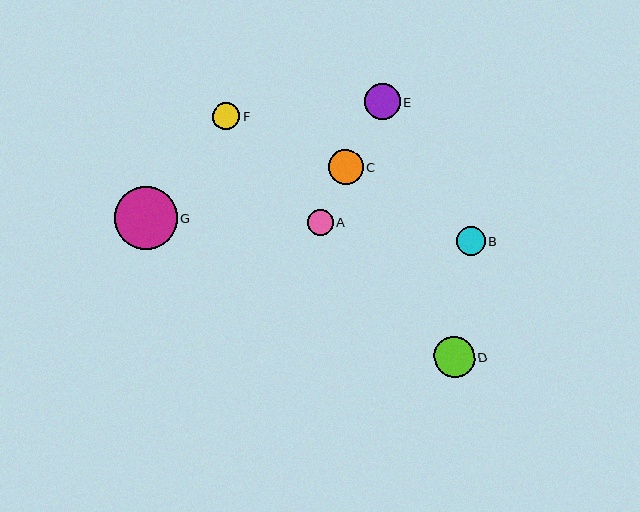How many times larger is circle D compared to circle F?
Circle D is approximately 1.5 times the size of circle F.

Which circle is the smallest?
Circle A is the smallest with a size of approximately 26 pixels.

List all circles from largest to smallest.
From largest to smallest: G, D, E, C, B, F, A.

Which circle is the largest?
Circle G is the largest with a size of approximately 63 pixels.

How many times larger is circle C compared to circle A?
Circle C is approximately 1.3 times the size of circle A.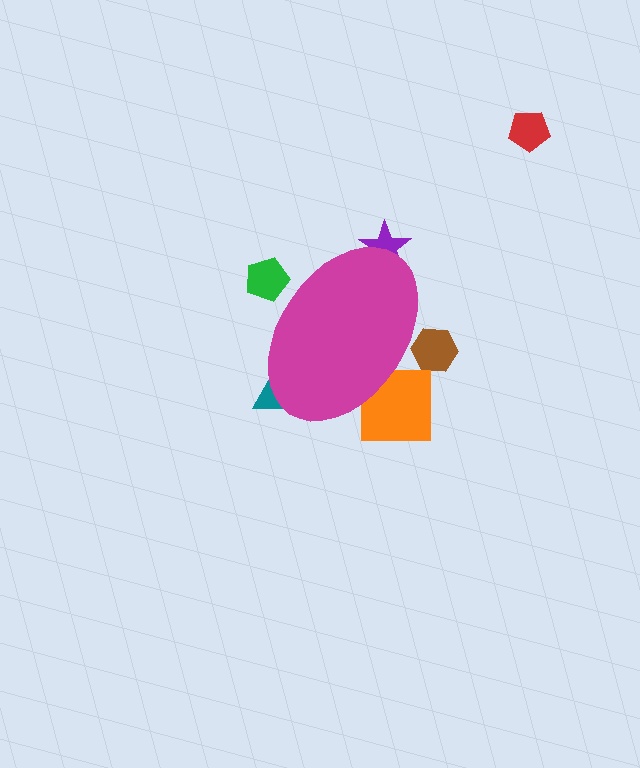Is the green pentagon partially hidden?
Yes, the green pentagon is partially hidden behind the magenta ellipse.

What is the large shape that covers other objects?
A magenta ellipse.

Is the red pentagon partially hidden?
No, the red pentagon is fully visible.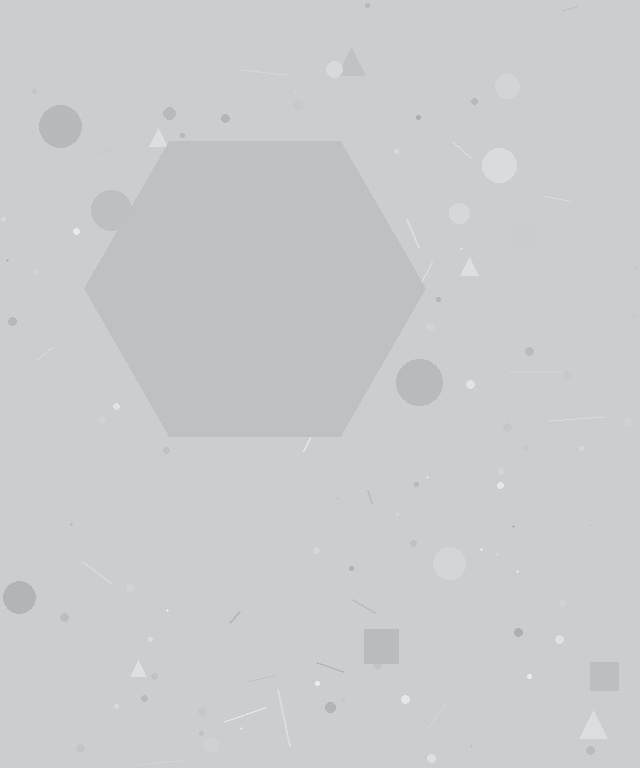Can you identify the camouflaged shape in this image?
The camouflaged shape is a hexagon.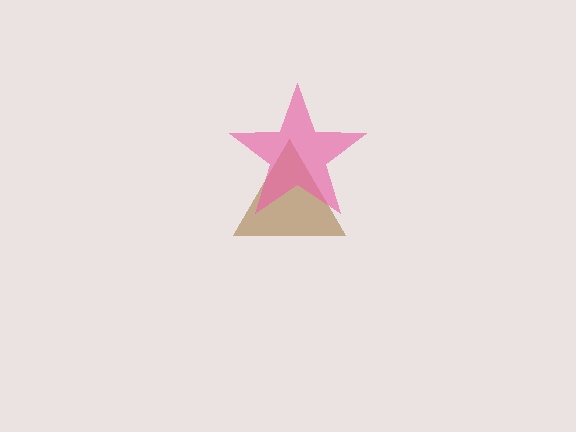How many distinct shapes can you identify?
There are 2 distinct shapes: a brown triangle, a pink star.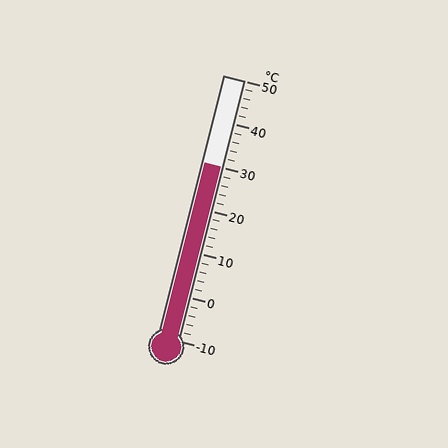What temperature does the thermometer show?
The thermometer shows approximately 30°C.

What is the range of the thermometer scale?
The thermometer scale ranges from -10°C to 50°C.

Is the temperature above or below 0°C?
The temperature is above 0°C.